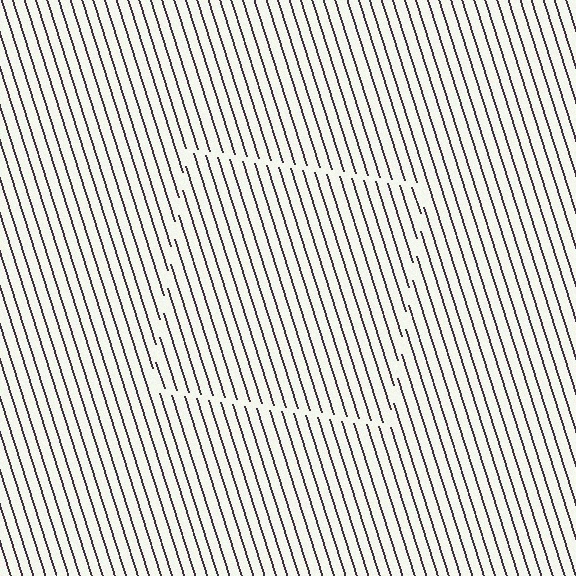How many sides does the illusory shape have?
4 sides — the line-ends trace a square.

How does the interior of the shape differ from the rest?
The interior of the shape contains the same grating, shifted by half a period — the contour is defined by the phase discontinuity where line-ends from the inner and outer gratings abut.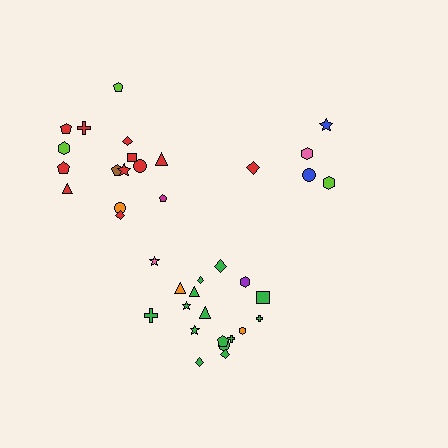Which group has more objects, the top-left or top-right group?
The top-left group.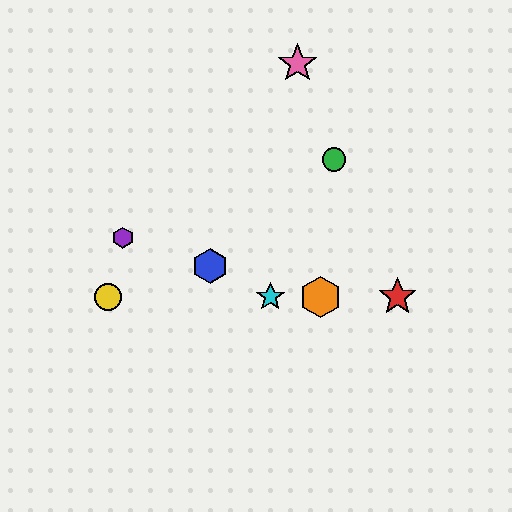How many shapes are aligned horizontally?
4 shapes (the red star, the yellow circle, the orange hexagon, the cyan star) are aligned horizontally.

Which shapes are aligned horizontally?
The red star, the yellow circle, the orange hexagon, the cyan star are aligned horizontally.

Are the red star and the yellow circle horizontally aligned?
Yes, both are at y≈297.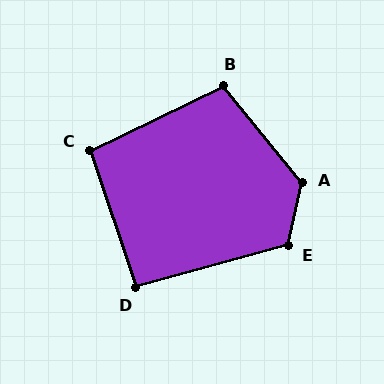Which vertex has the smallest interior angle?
D, at approximately 93 degrees.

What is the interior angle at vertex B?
Approximately 103 degrees (obtuse).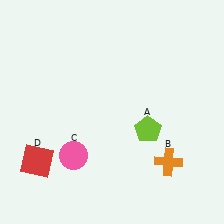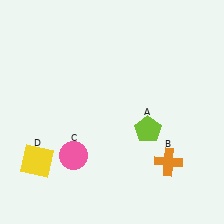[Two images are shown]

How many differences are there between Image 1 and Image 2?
There is 1 difference between the two images.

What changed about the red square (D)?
In Image 1, D is red. In Image 2, it changed to yellow.